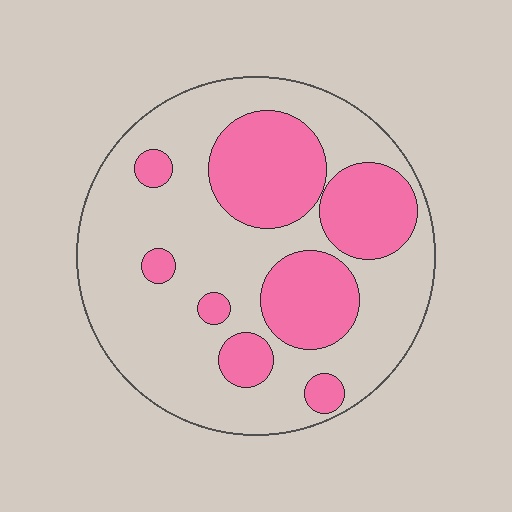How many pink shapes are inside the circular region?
8.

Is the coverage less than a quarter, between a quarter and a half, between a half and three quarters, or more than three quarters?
Between a quarter and a half.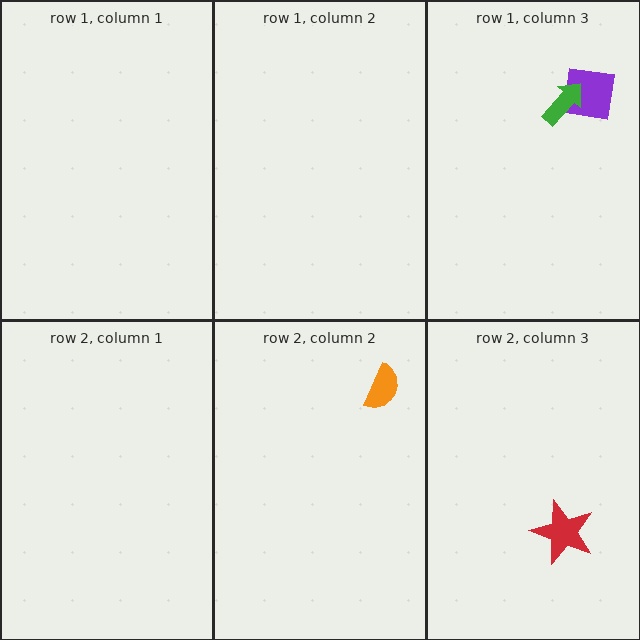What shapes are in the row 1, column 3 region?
The purple square, the green arrow.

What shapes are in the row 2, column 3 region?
The red star.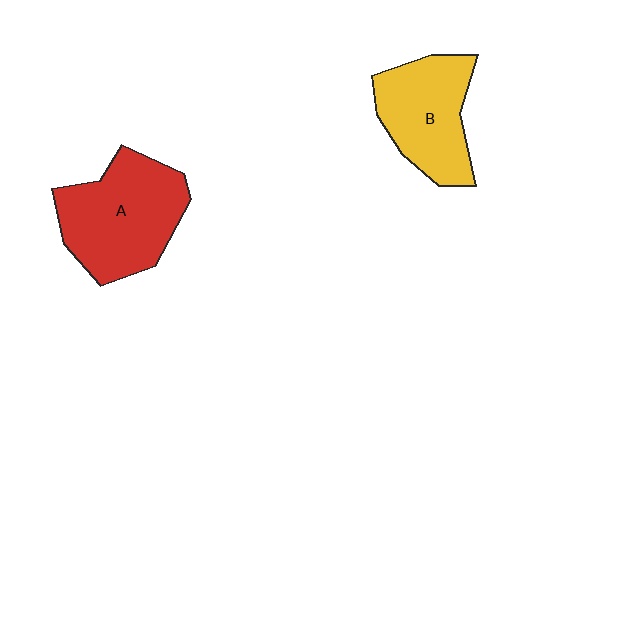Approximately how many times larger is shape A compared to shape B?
Approximately 1.2 times.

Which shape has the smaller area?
Shape B (yellow).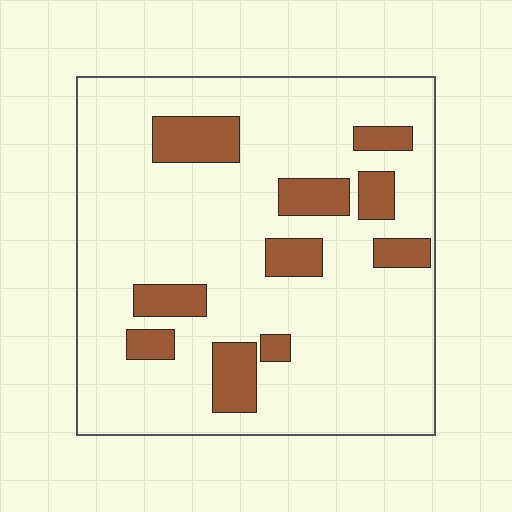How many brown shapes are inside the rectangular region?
10.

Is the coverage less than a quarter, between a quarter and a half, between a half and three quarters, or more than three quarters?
Less than a quarter.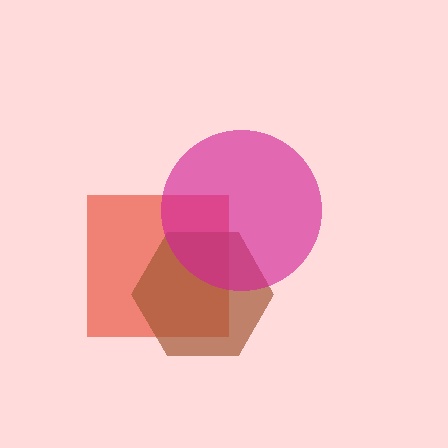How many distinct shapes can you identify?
There are 3 distinct shapes: a red square, a brown hexagon, a magenta circle.